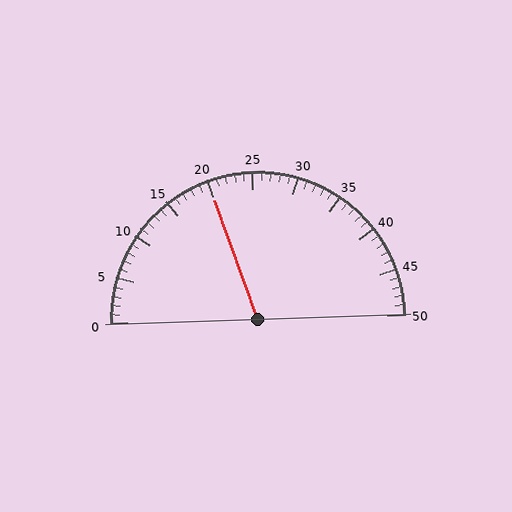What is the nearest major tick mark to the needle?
The nearest major tick mark is 20.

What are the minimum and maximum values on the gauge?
The gauge ranges from 0 to 50.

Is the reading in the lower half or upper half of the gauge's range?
The reading is in the lower half of the range (0 to 50).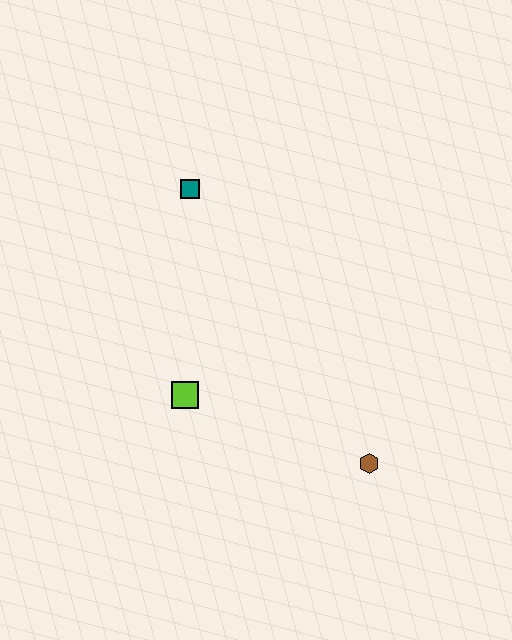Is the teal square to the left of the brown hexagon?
Yes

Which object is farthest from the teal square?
The brown hexagon is farthest from the teal square.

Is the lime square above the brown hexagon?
Yes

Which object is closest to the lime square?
The brown hexagon is closest to the lime square.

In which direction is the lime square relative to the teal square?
The lime square is below the teal square.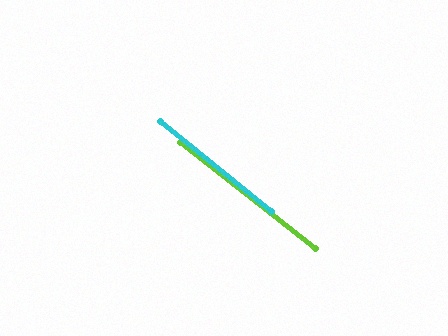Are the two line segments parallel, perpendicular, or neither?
Parallel — their directions differ by only 0.7°.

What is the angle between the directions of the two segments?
Approximately 1 degree.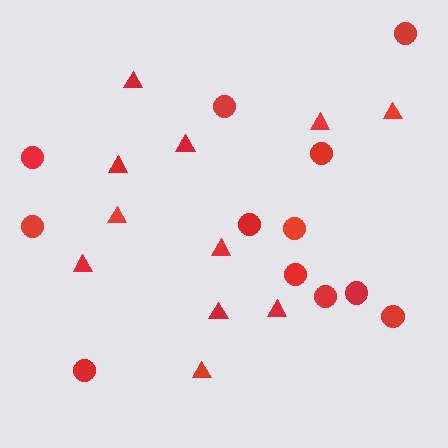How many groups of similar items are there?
There are 2 groups: one group of circles (12) and one group of triangles (11).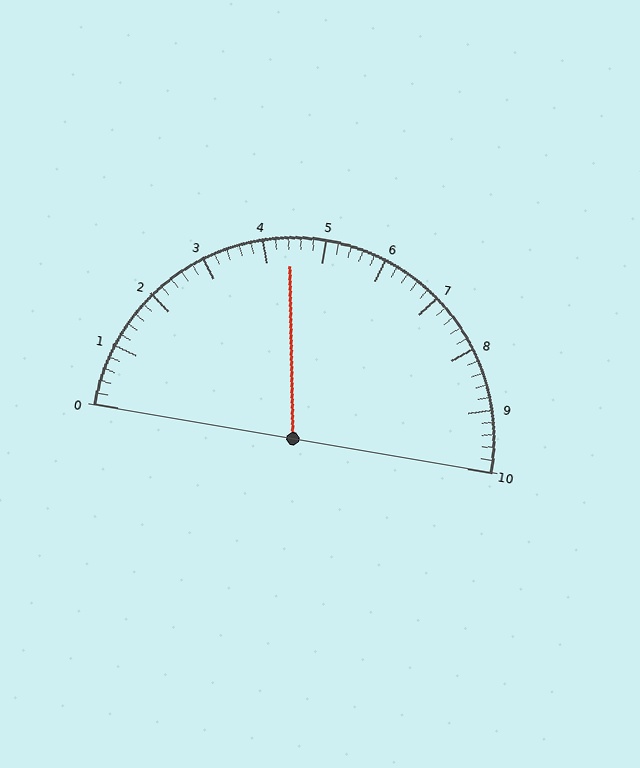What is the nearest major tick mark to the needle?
The nearest major tick mark is 4.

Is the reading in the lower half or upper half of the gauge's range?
The reading is in the lower half of the range (0 to 10).